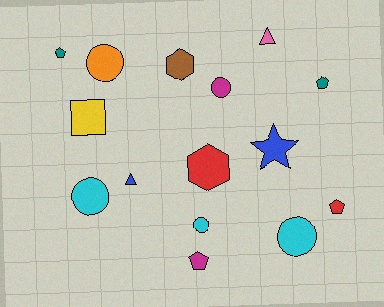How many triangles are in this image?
There are 2 triangles.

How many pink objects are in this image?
There is 1 pink object.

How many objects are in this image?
There are 15 objects.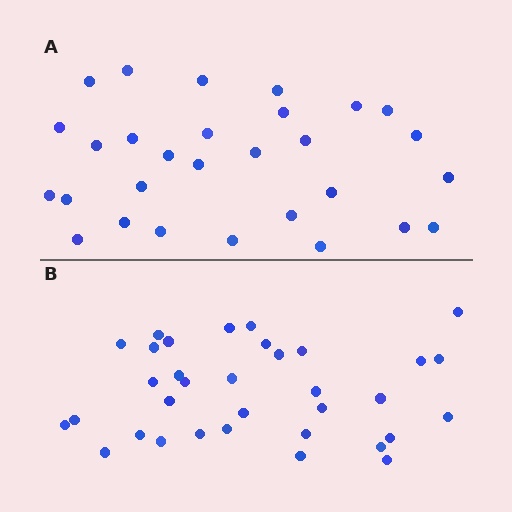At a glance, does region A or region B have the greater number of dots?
Region B (the bottom region) has more dots.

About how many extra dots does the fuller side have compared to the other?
Region B has about 5 more dots than region A.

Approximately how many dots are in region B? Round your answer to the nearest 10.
About 30 dots. (The exact count is 34, which rounds to 30.)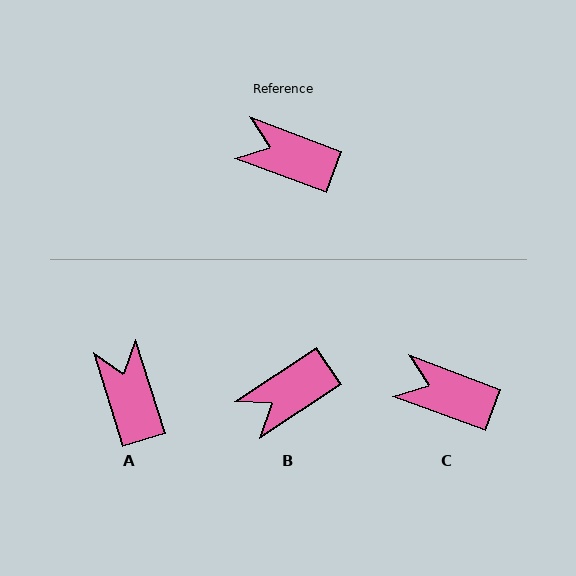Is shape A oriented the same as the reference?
No, it is off by about 52 degrees.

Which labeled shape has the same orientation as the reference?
C.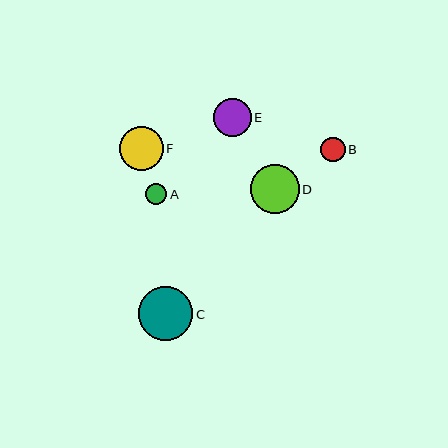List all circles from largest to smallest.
From largest to smallest: C, D, F, E, B, A.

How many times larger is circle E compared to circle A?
Circle E is approximately 1.8 times the size of circle A.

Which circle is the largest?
Circle C is the largest with a size of approximately 54 pixels.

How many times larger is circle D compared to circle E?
Circle D is approximately 1.3 times the size of circle E.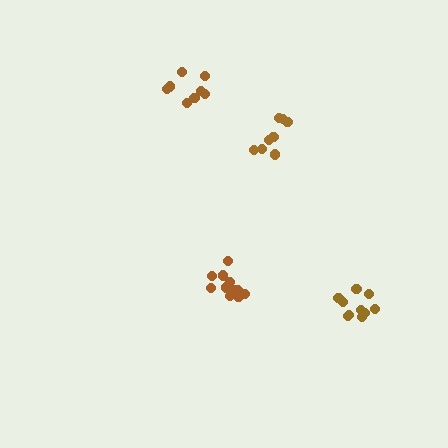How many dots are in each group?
Group 1: 11 dots, Group 2: 10 dots, Group 3: 8 dots, Group 4: 8 dots (37 total).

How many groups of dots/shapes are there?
There are 4 groups.